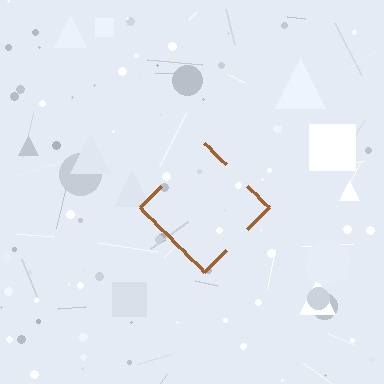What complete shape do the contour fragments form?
The contour fragments form a diamond.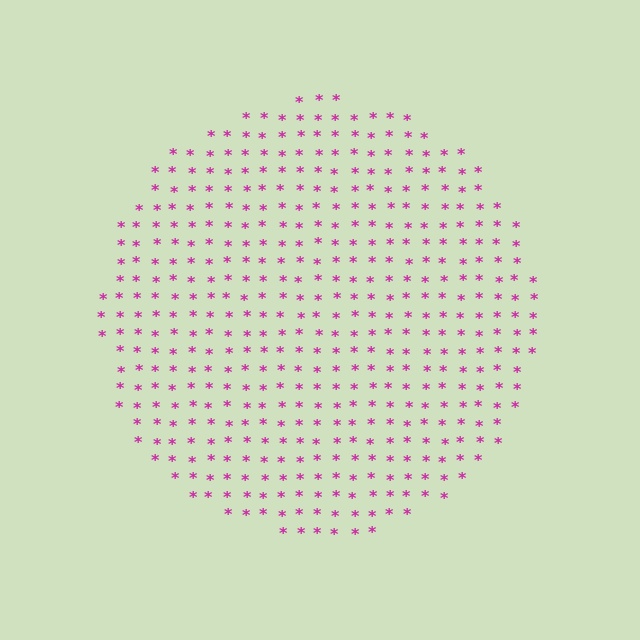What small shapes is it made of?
It is made of small asterisks.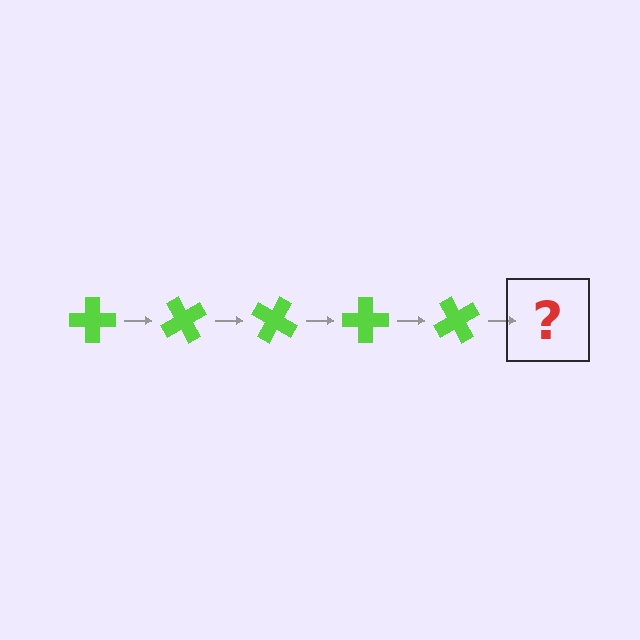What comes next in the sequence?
The next element should be a lime cross rotated 300 degrees.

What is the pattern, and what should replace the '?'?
The pattern is that the cross rotates 60 degrees each step. The '?' should be a lime cross rotated 300 degrees.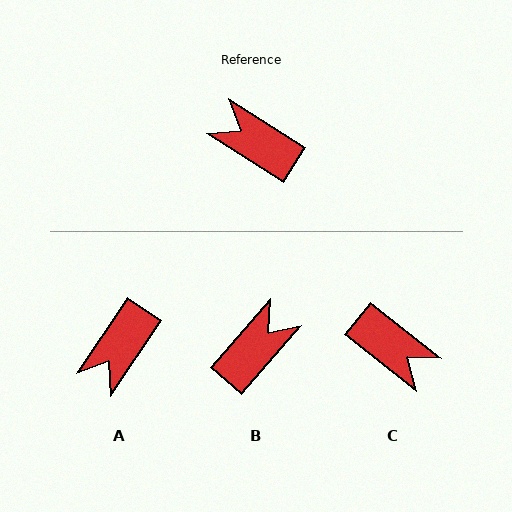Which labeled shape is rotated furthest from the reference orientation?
C, about 174 degrees away.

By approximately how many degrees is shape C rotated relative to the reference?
Approximately 174 degrees counter-clockwise.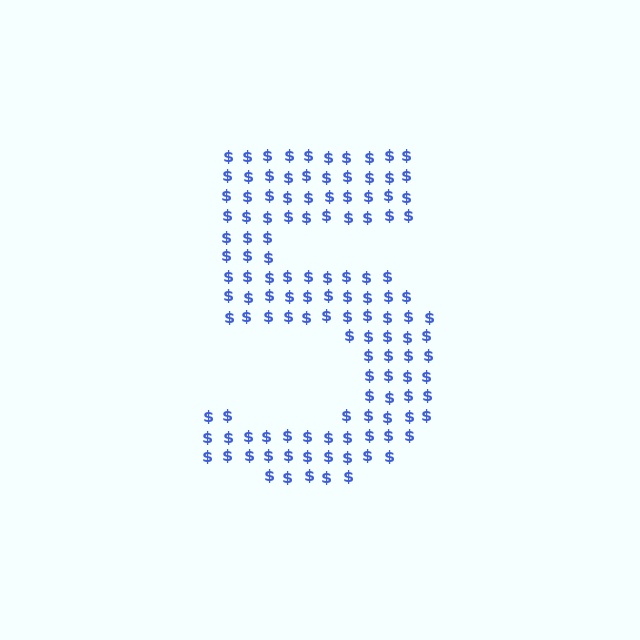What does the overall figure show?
The overall figure shows the digit 5.